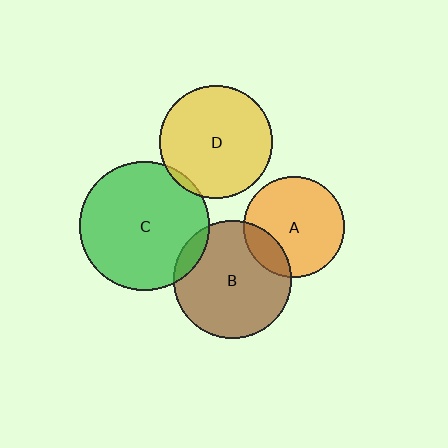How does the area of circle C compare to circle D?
Approximately 1.3 times.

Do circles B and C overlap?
Yes.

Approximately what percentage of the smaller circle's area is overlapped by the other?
Approximately 10%.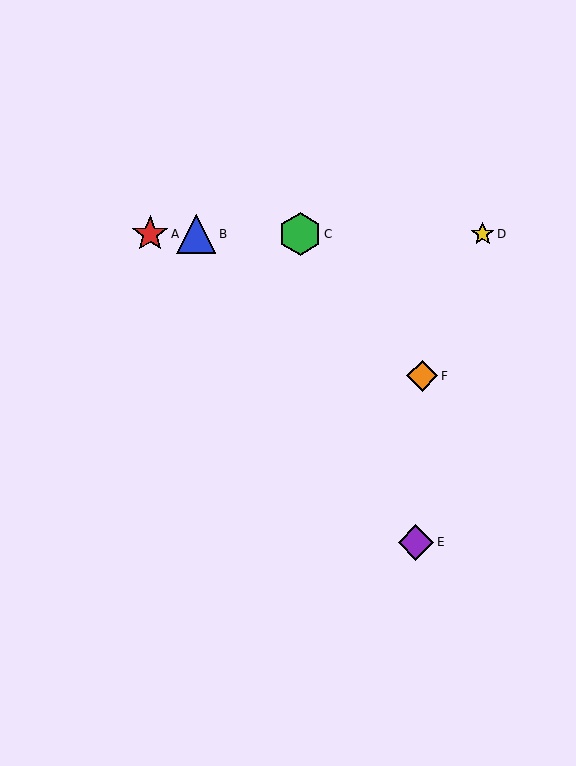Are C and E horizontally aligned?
No, C is at y≈234 and E is at y≈542.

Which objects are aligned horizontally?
Objects A, B, C, D are aligned horizontally.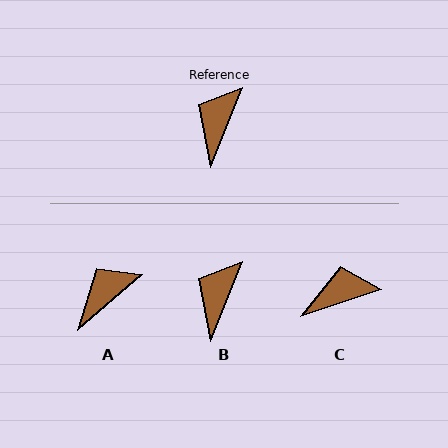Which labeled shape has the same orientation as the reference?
B.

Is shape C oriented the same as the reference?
No, it is off by about 50 degrees.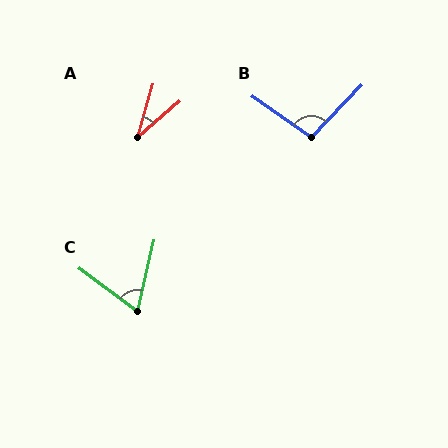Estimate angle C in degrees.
Approximately 66 degrees.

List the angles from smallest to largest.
A (34°), C (66°), B (99°).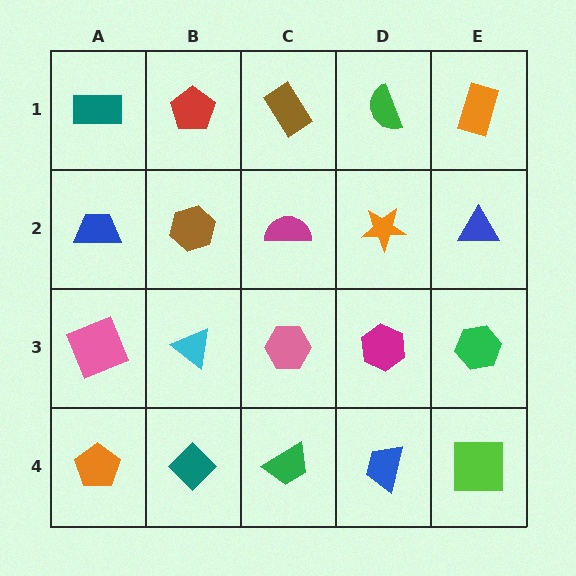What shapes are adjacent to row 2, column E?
An orange rectangle (row 1, column E), a green hexagon (row 3, column E), an orange star (row 2, column D).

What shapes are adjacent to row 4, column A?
A pink square (row 3, column A), a teal diamond (row 4, column B).